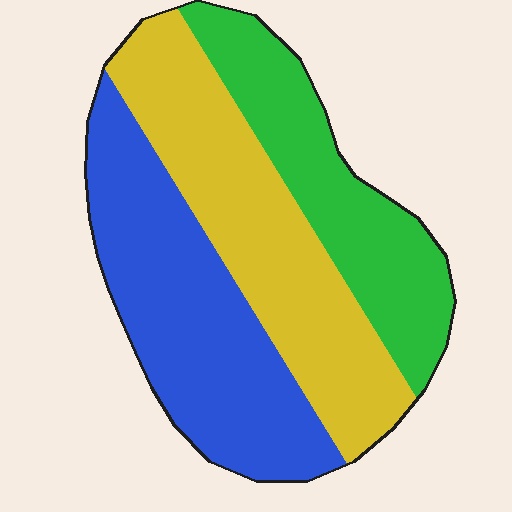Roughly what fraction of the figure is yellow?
Yellow takes up between a quarter and a half of the figure.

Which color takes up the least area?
Green, at roughly 25%.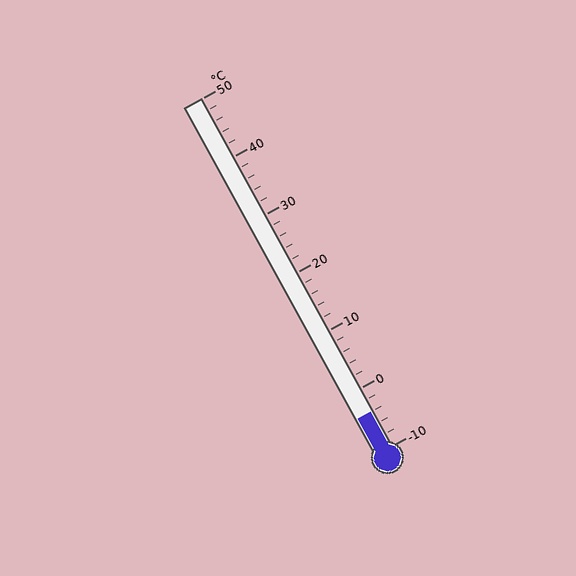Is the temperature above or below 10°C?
The temperature is below 10°C.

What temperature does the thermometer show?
The thermometer shows approximately -4°C.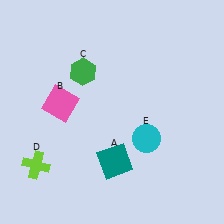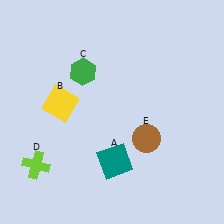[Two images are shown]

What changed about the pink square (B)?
In Image 1, B is pink. In Image 2, it changed to yellow.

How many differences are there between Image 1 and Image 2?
There are 2 differences between the two images.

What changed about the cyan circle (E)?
In Image 1, E is cyan. In Image 2, it changed to brown.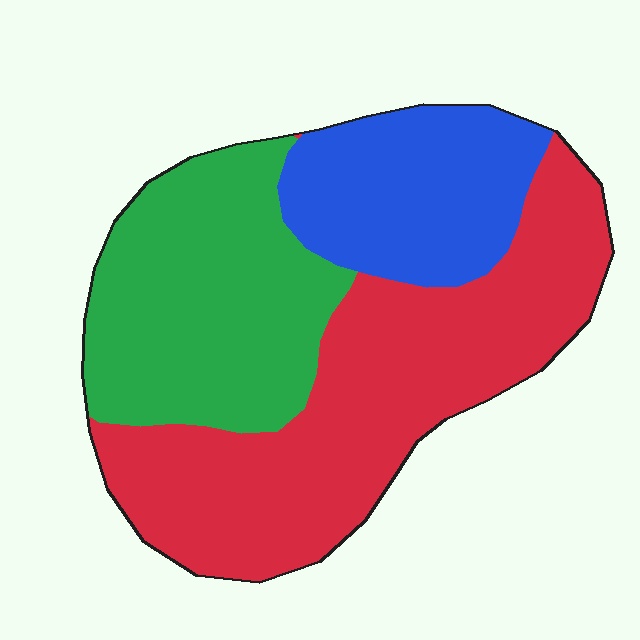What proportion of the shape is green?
Green covers 32% of the shape.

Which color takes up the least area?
Blue, at roughly 20%.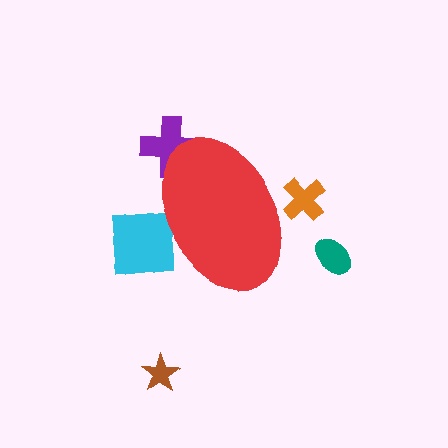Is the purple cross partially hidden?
Yes, the purple cross is partially hidden behind the red ellipse.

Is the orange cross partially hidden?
Yes, the orange cross is partially hidden behind the red ellipse.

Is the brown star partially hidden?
No, the brown star is fully visible.